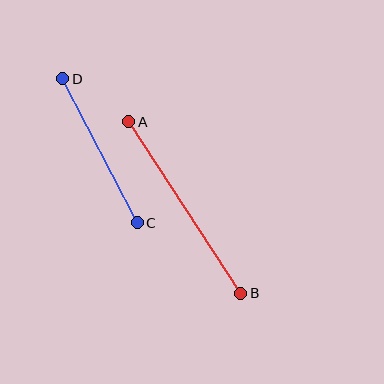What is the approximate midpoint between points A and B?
The midpoint is at approximately (185, 208) pixels.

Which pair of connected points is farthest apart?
Points A and B are farthest apart.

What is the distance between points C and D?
The distance is approximately 162 pixels.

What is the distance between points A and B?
The distance is approximately 205 pixels.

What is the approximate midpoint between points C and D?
The midpoint is at approximately (100, 151) pixels.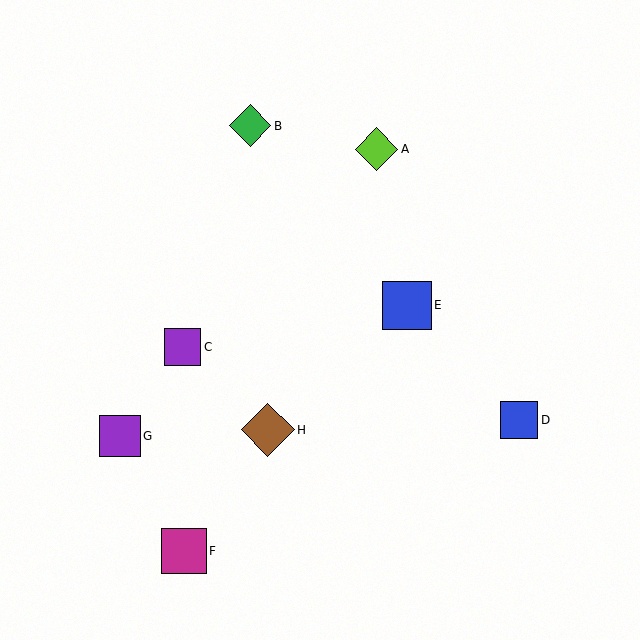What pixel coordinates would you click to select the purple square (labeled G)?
Click at (120, 436) to select the purple square G.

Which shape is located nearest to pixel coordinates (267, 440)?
The brown diamond (labeled H) at (268, 430) is nearest to that location.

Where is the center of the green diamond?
The center of the green diamond is at (250, 126).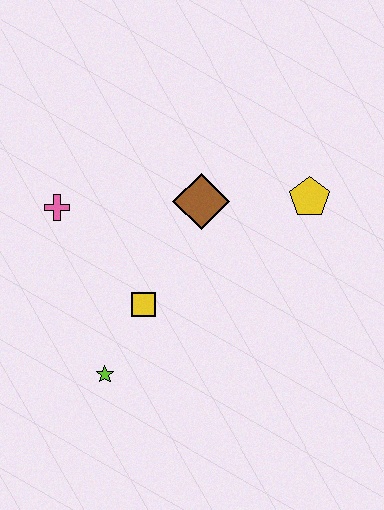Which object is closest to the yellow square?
The lime star is closest to the yellow square.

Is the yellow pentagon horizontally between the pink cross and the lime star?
No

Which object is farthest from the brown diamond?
The lime star is farthest from the brown diamond.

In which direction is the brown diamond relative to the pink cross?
The brown diamond is to the right of the pink cross.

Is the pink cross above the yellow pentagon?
No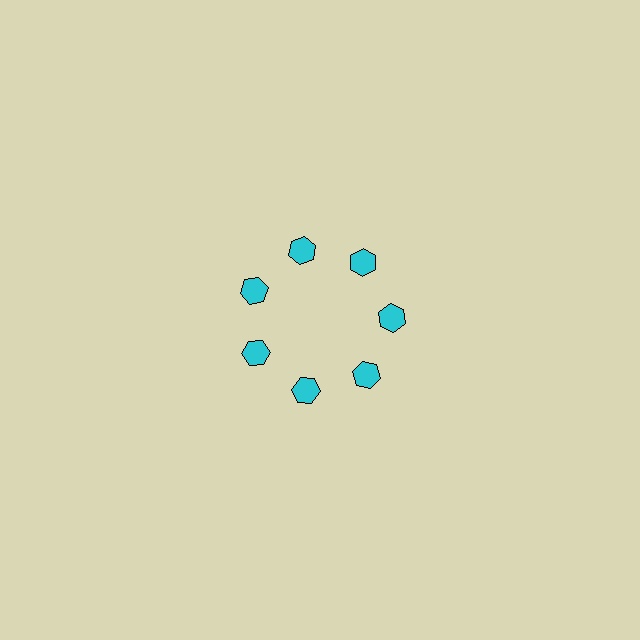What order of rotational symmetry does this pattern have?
This pattern has 7-fold rotational symmetry.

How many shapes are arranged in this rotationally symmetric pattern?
There are 7 shapes, arranged in 7 groups of 1.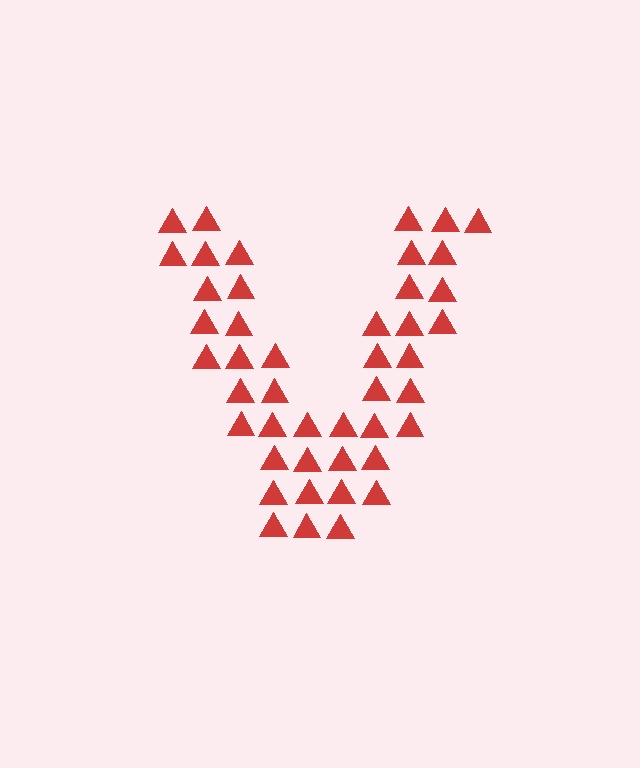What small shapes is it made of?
It is made of small triangles.